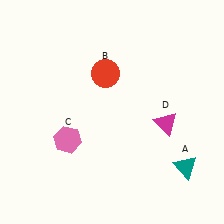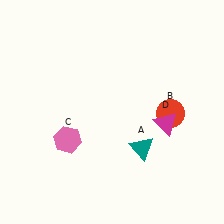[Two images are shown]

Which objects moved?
The objects that moved are: the teal triangle (A), the red circle (B).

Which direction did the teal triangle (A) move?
The teal triangle (A) moved left.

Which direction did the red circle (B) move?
The red circle (B) moved right.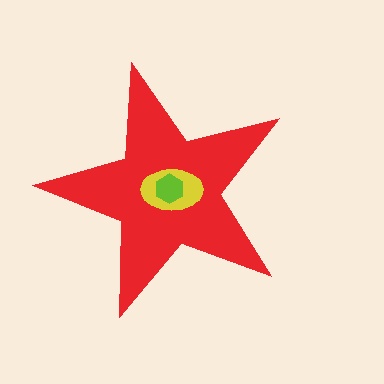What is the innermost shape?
The lime hexagon.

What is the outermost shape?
The red star.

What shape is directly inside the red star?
The yellow ellipse.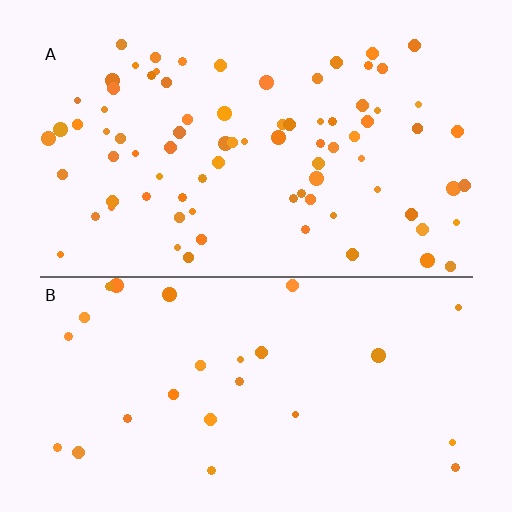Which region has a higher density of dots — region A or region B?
A (the top).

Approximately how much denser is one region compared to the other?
Approximately 3.1× — region A over region B.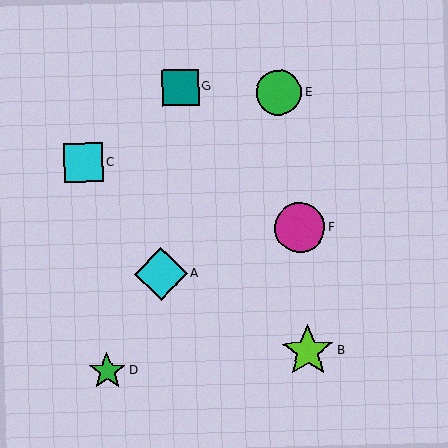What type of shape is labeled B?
Shape B is a lime star.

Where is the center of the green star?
The center of the green star is at (107, 371).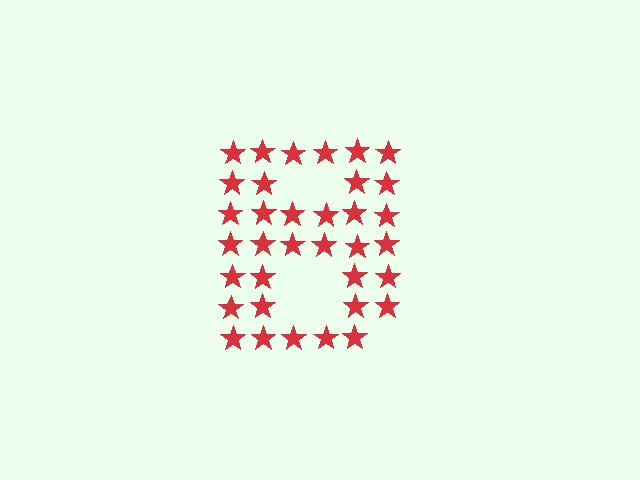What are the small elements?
The small elements are stars.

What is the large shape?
The large shape is the letter B.